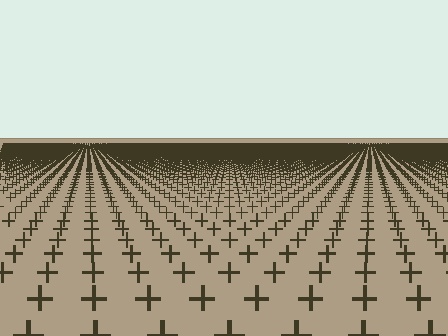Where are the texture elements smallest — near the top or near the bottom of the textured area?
Near the top.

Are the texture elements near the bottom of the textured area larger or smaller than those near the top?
Larger. Near the bottom, elements are closer to the viewer and appear at a bigger on-screen size.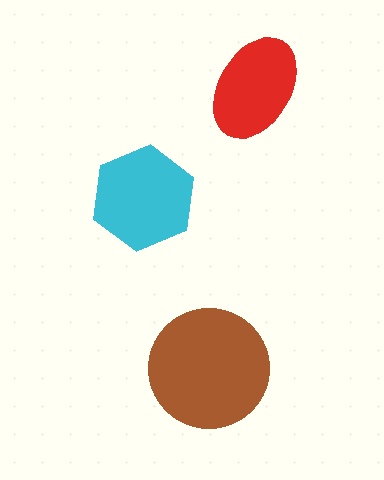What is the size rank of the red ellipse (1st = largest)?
3rd.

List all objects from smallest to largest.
The red ellipse, the cyan hexagon, the brown circle.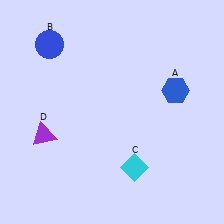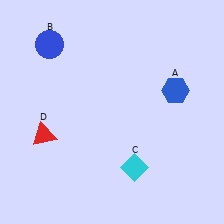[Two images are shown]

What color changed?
The triangle (D) changed from purple in Image 1 to red in Image 2.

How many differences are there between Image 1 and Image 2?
There is 1 difference between the two images.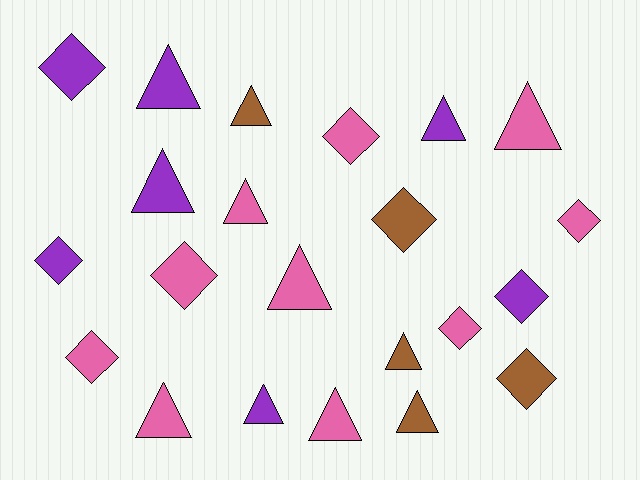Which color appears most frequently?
Pink, with 10 objects.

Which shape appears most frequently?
Triangle, with 12 objects.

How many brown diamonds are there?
There are 2 brown diamonds.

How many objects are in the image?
There are 22 objects.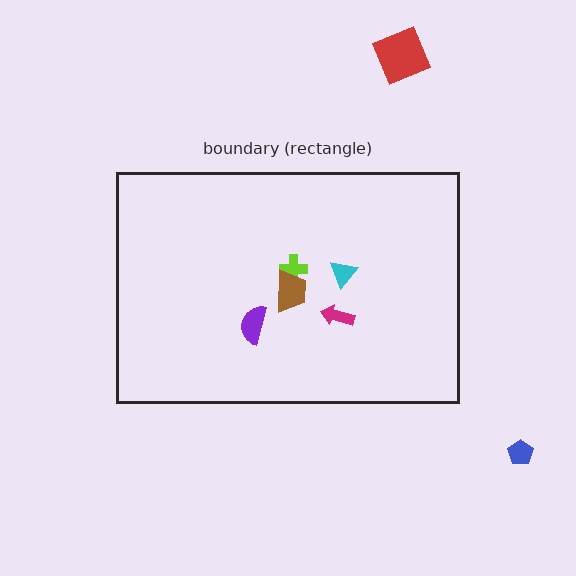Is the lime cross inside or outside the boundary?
Inside.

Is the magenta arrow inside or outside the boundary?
Inside.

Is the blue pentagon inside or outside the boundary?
Outside.